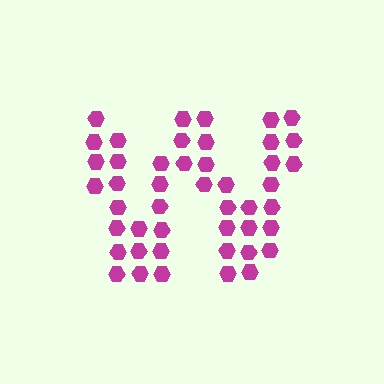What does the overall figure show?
The overall figure shows the letter W.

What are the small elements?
The small elements are hexagons.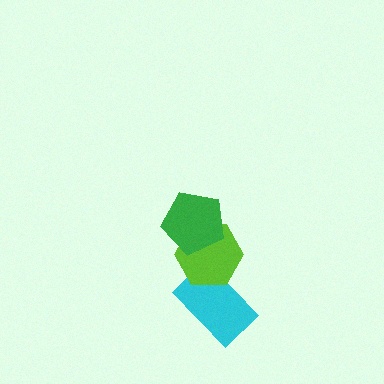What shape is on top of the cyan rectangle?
The lime hexagon is on top of the cyan rectangle.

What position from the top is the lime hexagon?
The lime hexagon is 2nd from the top.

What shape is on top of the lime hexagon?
The green pentagon is on top of the lime hexagon.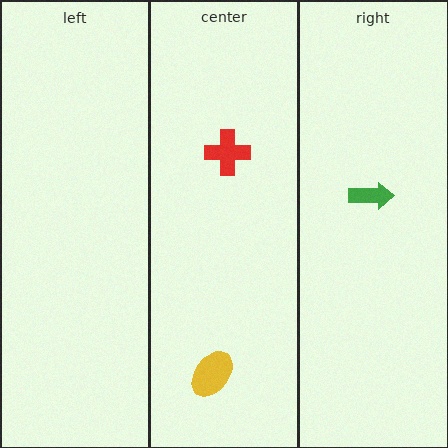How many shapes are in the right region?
1.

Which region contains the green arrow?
The right region.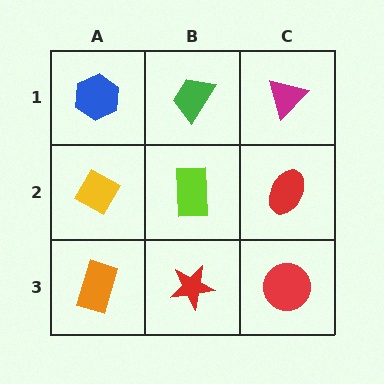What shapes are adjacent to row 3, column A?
A yellow diamond (row 2, column A), a red star (row 3, column B).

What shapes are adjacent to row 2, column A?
A blue hexagon (row 1, column A), an orange rectangle (row 3, column A), a lime rectangle (row 2, column B).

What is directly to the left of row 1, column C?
A green trapezoid.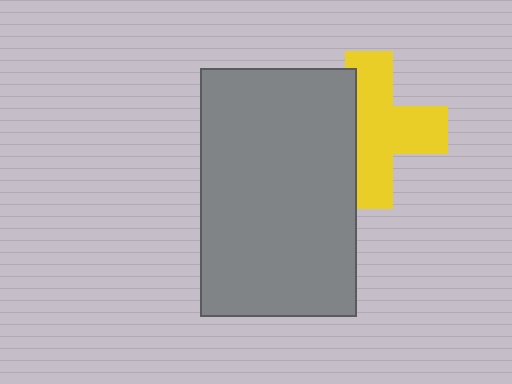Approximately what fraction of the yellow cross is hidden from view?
Roughly 34% of the yellow cross is hidden behind the gray rectangle.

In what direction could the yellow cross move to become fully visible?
The yellow cross could move right. That would shift it out from behind the gray rectangle entirely.